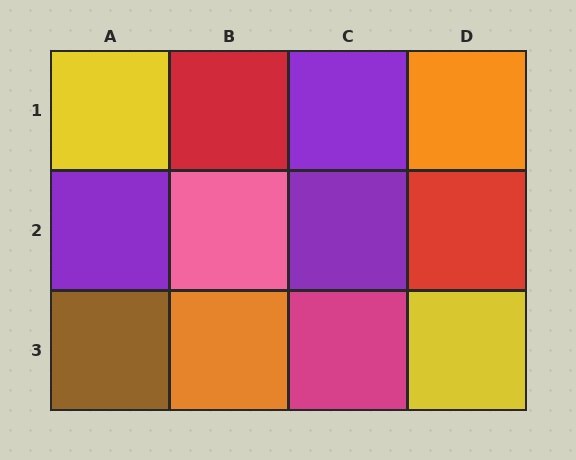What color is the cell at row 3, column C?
Magenta.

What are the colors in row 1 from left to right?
Yellow, red, purple, orange.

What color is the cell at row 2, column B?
Pink.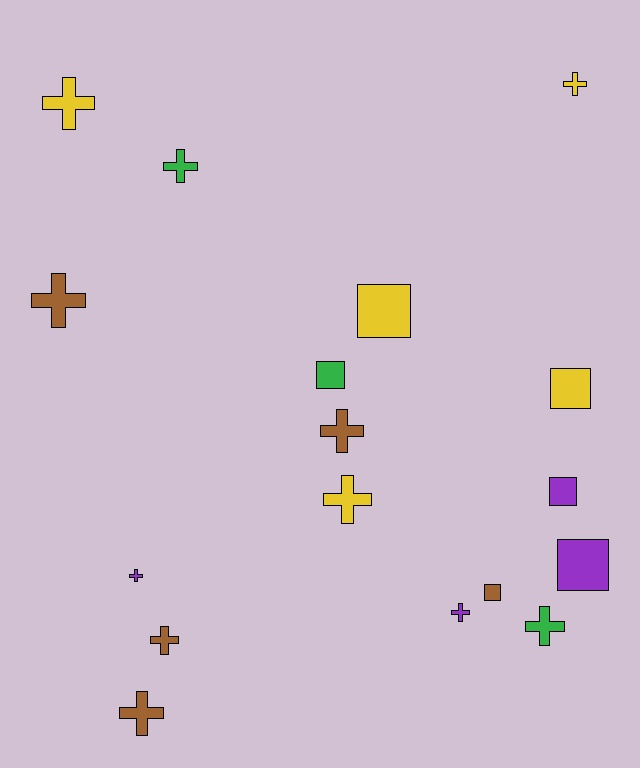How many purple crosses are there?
There are 2 purple crosses.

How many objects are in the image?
There are 17 objects.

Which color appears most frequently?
Yellow, with 5 objects.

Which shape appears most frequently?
Cross, with 11 objects.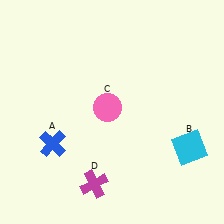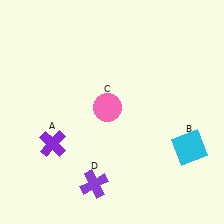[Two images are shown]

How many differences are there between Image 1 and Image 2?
There are 2 differences between the two images.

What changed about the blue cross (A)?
In Image 1, A is blue. In Image 2, it changed to purple.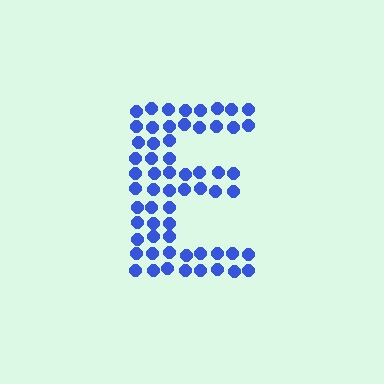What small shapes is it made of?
It is made of small circles.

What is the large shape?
The large shape is the letter E.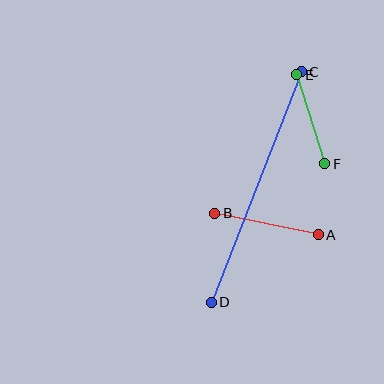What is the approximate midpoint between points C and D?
The midpoint is at approximately (256, 187) pixels.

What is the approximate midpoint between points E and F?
The midpoint is at approximately (311, 119) pixels.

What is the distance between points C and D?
The distance is approximately 247 pixels.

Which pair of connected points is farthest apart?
Points C and D are farthest apart.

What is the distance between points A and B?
The distance is approximately 106 pixels.